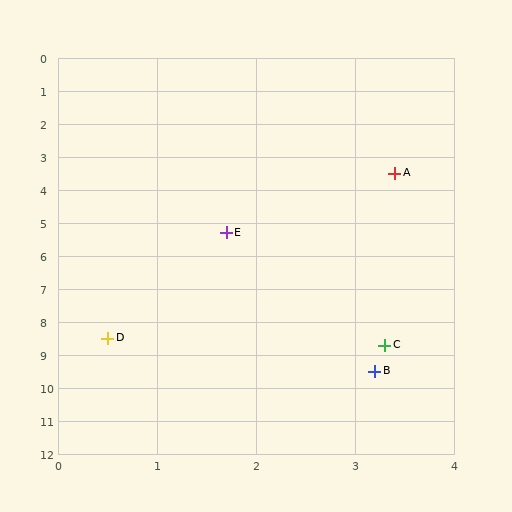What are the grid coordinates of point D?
Point D is at approximately (0.5, 8.5).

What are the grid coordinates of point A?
Point A is at approximately (3.4, 3.5).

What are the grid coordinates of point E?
Point E is at approximately (1.7, 5.3).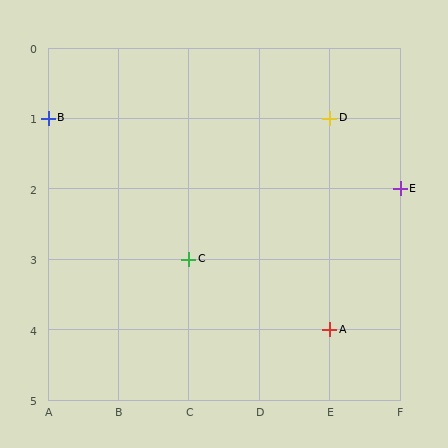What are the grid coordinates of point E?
Point E is at grid coordinates (F, 2).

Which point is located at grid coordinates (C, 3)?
Point C is at (C, 3).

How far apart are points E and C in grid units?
Points E and C are 3 columns and 1 row apart (about 3.2 grid units diagonally).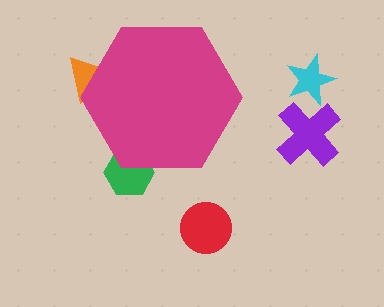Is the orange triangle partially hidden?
Yes, the orange triangle is partially hidden behind the magenta hexagon.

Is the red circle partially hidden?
No, the red circle is fully visible.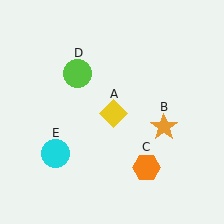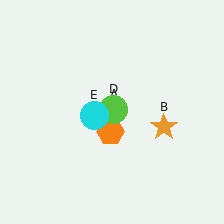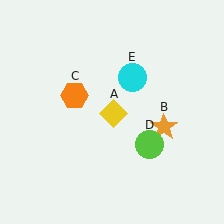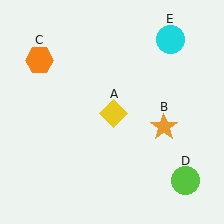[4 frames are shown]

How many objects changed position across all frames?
3 objects changed position: orange hexagon (object C), lime circle (object D), cyan circle (object E).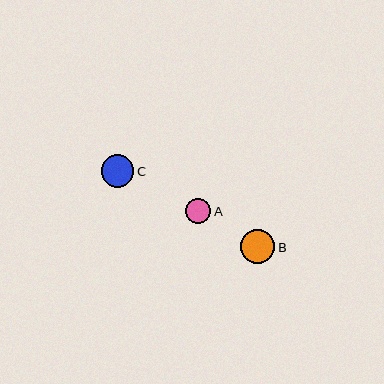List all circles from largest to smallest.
From largest to smallest: B, C, A.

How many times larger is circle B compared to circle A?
Circle B is approximately 1.3 times the size of circle A.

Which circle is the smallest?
Circle A is the smallest with a size of approximately 25 pixels.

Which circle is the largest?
Circle B is the largest with a size of approximately 34 pixels.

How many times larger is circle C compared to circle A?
Circle C is approximately 1.3 times the size of circle A.